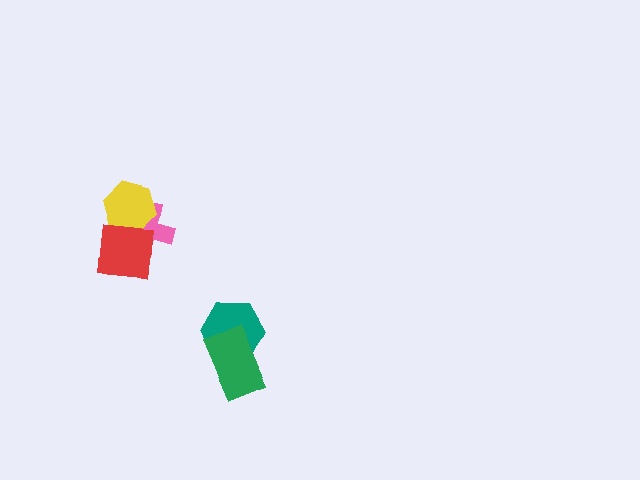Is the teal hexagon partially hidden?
Yes, it is partially covered by another shape.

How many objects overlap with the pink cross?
2 objects overlap with the pink cross.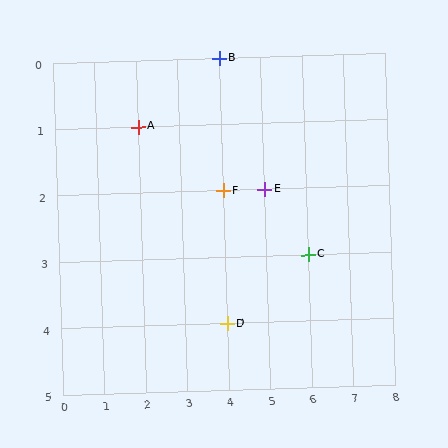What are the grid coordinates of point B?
Point B is at grid coordinates (4, 0).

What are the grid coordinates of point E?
Point E is at grid coordinates (5, 2).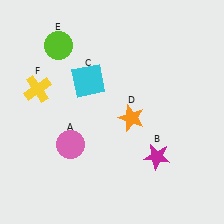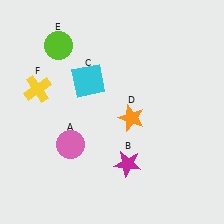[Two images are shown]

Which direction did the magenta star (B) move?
The magenta star (B) moved left.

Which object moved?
The magenta star (B) moved left.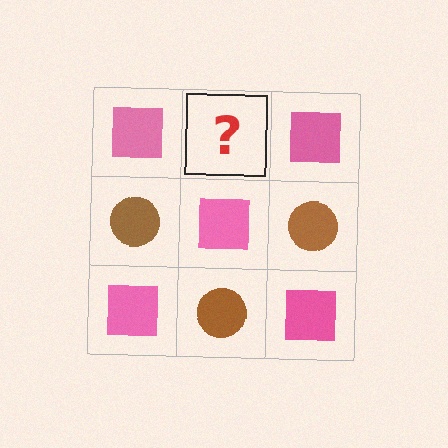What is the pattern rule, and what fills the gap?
The rule is that it alternates pink square and brown circle in a checkerboard pattern. The gap should be filled with a brown circle.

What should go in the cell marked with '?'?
The missing cell should contain a brown circle.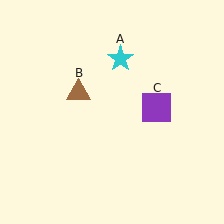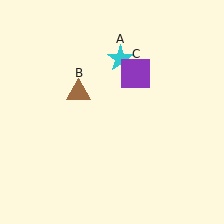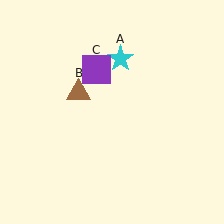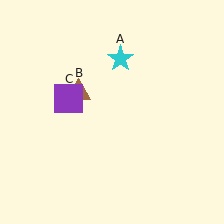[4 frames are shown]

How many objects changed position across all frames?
1 object changed position: purple square (object C).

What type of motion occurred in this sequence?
The purple square (object C) rotated counterclockwise around the center of the scene.